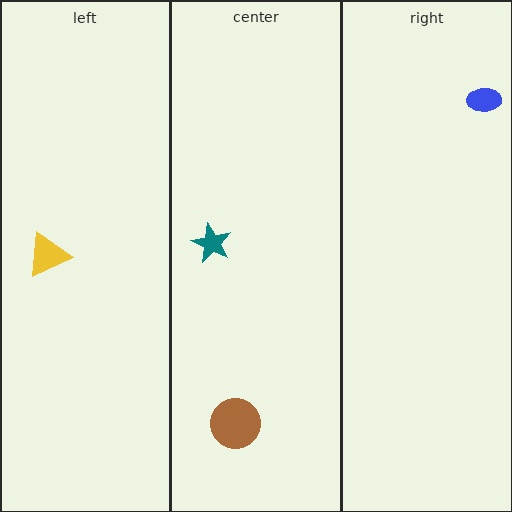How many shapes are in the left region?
1.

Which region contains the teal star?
The center region.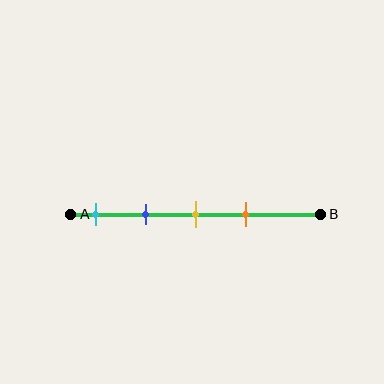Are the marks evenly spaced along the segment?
Yes, the marks are approximately evenly spaced.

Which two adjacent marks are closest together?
The yellow and orange marks are the closest adjacent pair.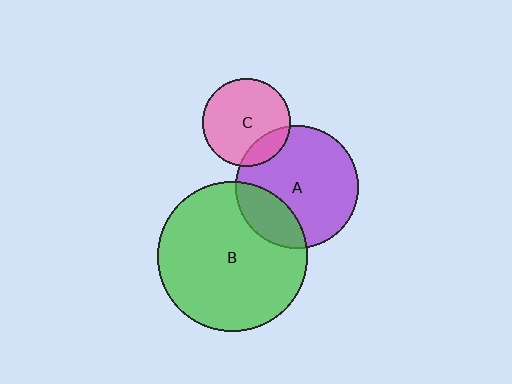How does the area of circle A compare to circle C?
Approximately 2.0 times.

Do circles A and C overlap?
Yes.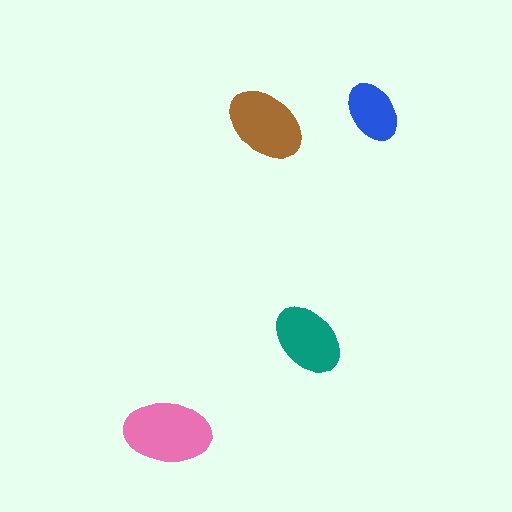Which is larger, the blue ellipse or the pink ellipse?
The pink one.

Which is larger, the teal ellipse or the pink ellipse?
The pink one.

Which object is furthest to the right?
The blue ellipse is rightmost.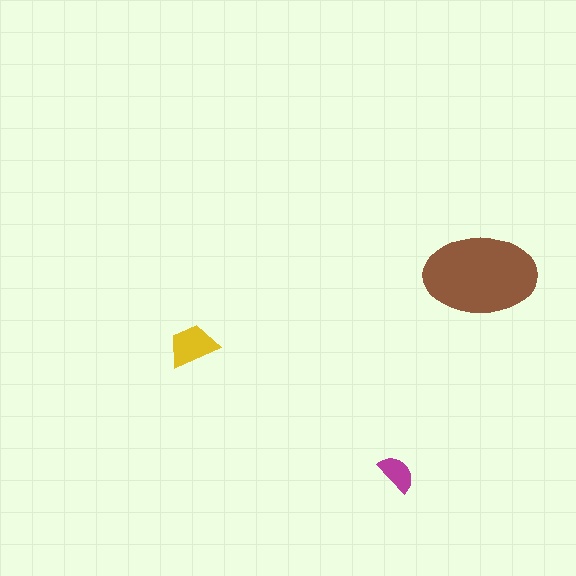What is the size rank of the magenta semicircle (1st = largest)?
3rd.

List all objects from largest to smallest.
The brown ellipse, the yellow trapezoid, the magenta semicircle.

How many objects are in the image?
There are 3 objects in the image.